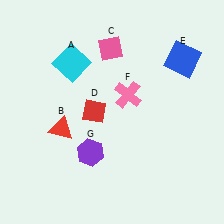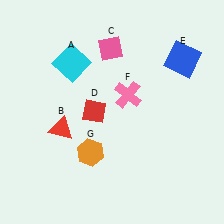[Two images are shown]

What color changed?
The hexagon (G) changed from purple in Image 1 to orange in Image 2.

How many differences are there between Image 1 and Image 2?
There is 1 difference between the two images.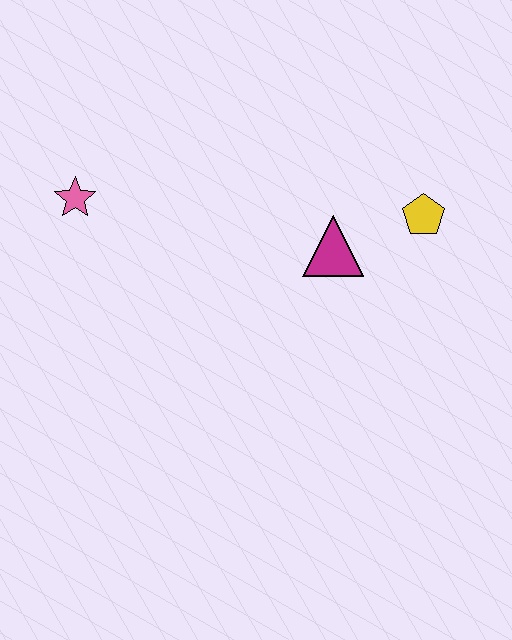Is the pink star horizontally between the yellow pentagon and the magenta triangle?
No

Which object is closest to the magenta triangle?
The yellow pentagon is closest to the magenta triangle.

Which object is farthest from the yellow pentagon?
The pink star is farthest from the yellow pentagon.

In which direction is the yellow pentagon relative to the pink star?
The yellow pentagon is to the right of the pink star.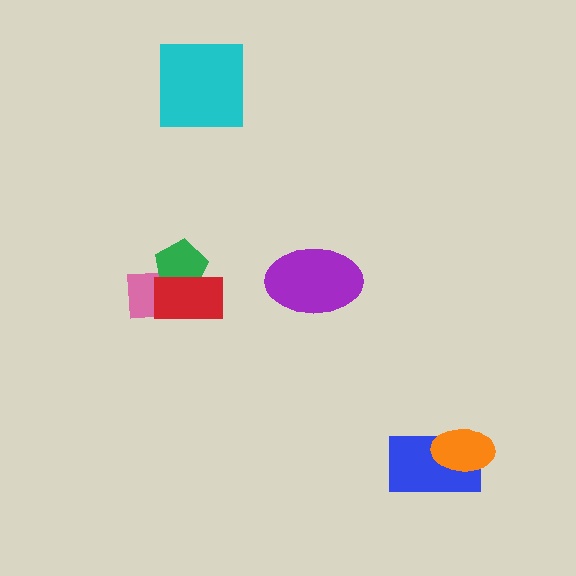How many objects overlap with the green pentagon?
2 objects overlap with the green pentagon.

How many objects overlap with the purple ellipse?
0 objects overlap with the purple ellipse.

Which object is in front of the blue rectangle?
The orange ellipse is in front of the blue rectangle.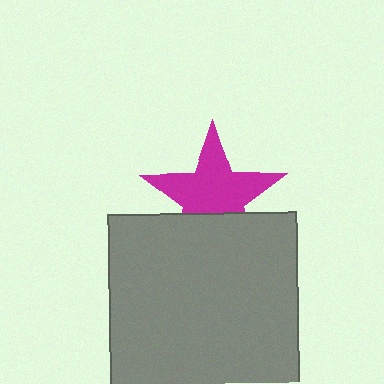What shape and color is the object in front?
The object in front is a gray square.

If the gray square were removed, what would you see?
You would see the complete magenta star.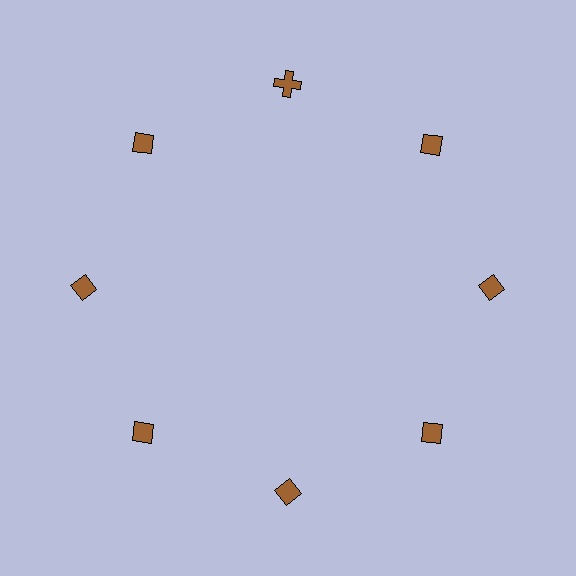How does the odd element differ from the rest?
It has a different shape: cross instead of diamond.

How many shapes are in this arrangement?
There are 8 shapes arranged in a ring pattern.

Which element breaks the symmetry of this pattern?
The brown cross at roughly the 12 o'clock position breaks the symmetry. All other shapes are brown diamonds.